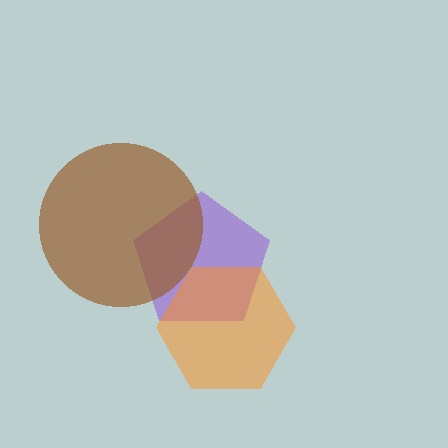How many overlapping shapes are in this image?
There are 3 overlapping shapes in the image.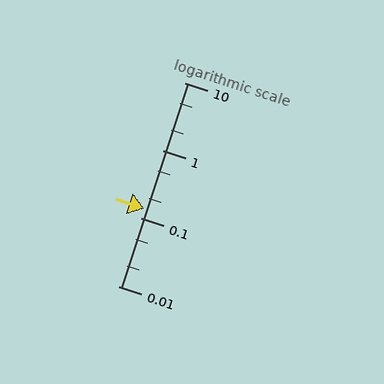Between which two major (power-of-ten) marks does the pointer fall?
The pointer is between 0.1 and 1.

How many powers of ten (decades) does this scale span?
The scale spans 3 decades, from 0.01 to 10.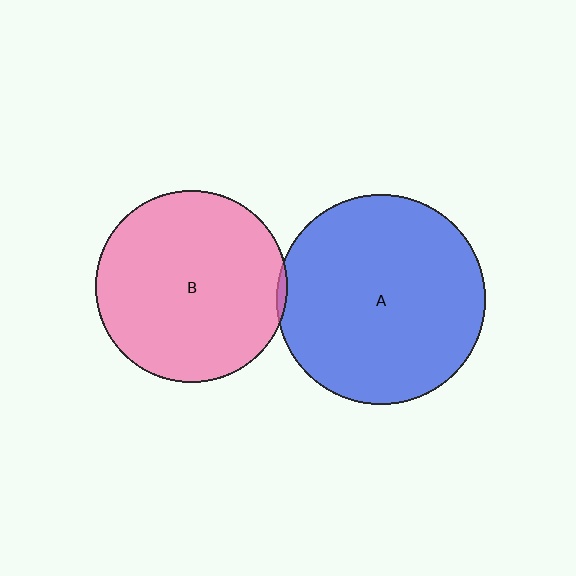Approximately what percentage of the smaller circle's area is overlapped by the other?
Approximately 5%.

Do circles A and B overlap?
Yes.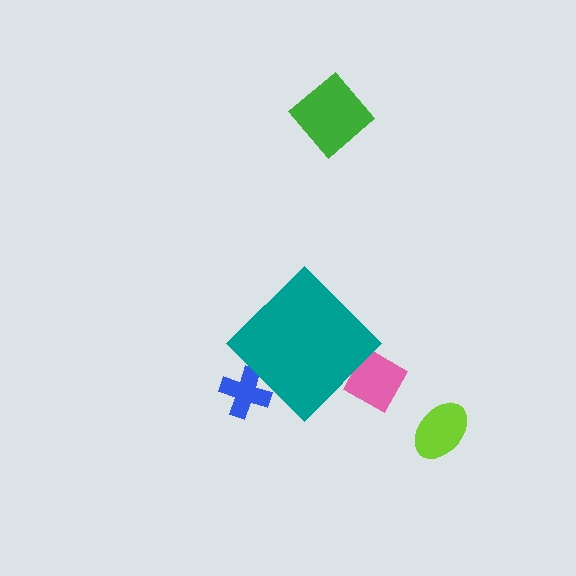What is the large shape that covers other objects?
A teal diamond.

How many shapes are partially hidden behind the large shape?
2 shapes are partially hidden.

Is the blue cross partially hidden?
Yes, the blue cross is partially hidden behind the teal diamond.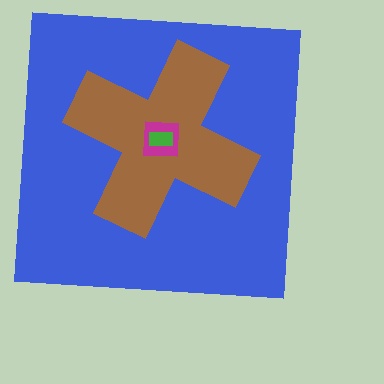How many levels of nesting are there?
4.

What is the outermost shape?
The blue square.